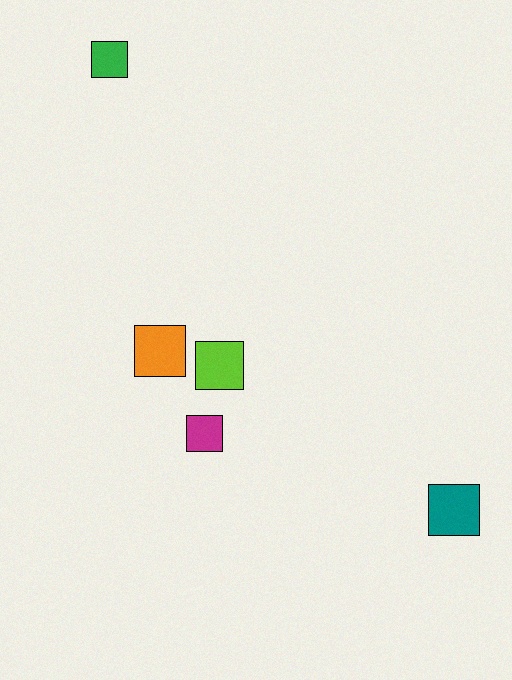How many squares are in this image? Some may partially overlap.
There are 5 squares.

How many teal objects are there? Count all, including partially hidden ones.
There is 1 teal object.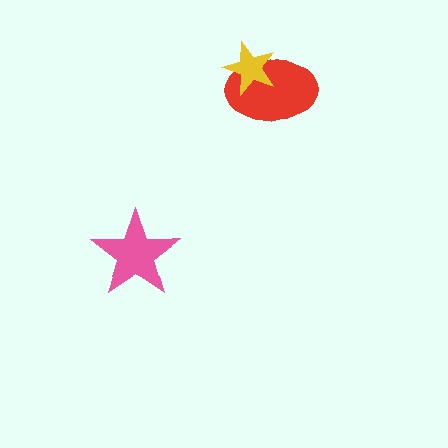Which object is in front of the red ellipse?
The yellow star is in front of the red ellipse.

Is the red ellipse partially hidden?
Yes, it is partially covered by another shape.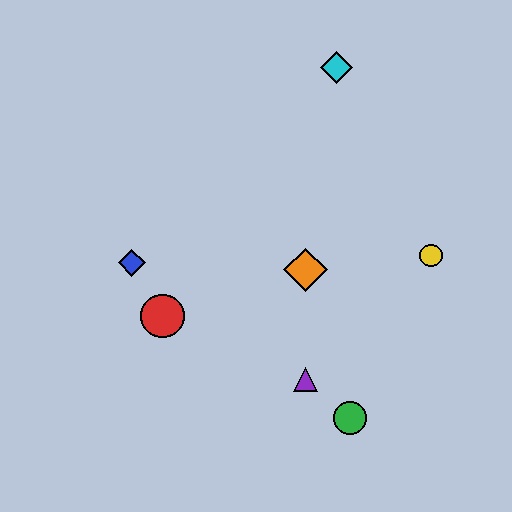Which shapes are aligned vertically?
The purple triangle, the orange diamond are aligned vertically.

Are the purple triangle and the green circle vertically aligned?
No, the purple triangle is at x≈305 and the green circle is at x≈350.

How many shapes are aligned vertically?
2 shapes (the purple triangle, the orange diamond) are aligned vertically.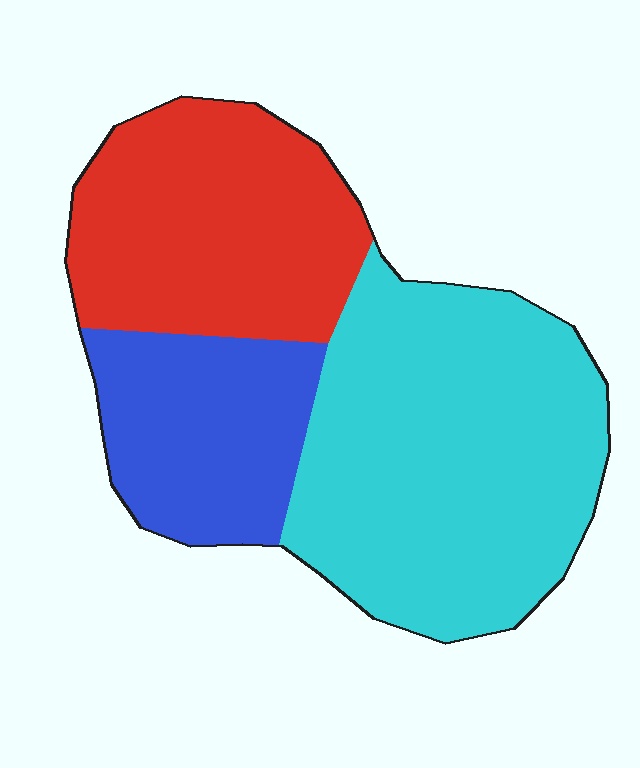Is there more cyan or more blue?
Cyan.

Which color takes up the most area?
Cyan, at roughly 50%.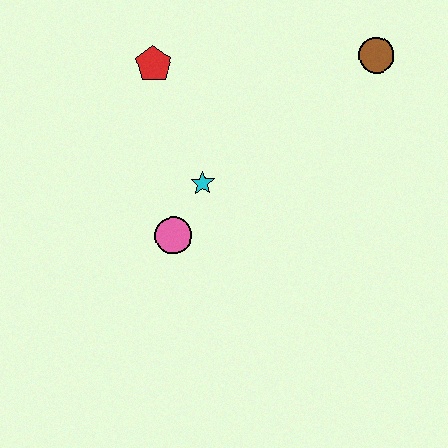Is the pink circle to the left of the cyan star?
Yes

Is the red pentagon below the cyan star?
No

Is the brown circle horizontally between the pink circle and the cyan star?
No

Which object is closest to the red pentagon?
The cyan star is closest to the red pentagon.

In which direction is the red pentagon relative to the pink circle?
The red pentagon is above the pink circle.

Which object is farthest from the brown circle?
The pink circle is farthest from the brown circle.